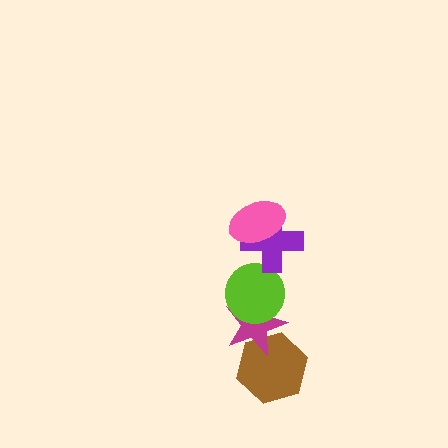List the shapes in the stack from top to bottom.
From top to bottom: the pink ellipse, the purple cross, the lime circle, the magenta star, the brown hexagon.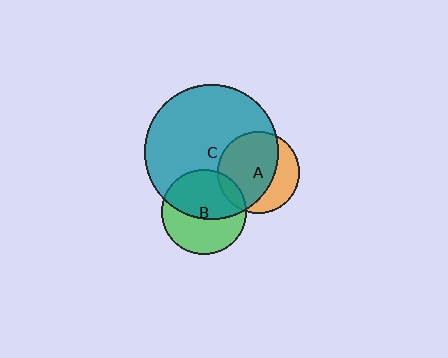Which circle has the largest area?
Circle C (teal).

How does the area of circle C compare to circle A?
Approximately 2.7 times.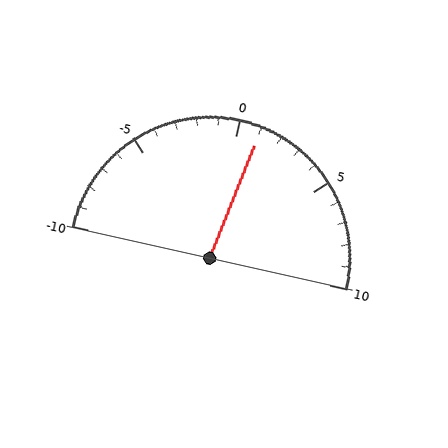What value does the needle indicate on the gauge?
The needle indicates approximately 1.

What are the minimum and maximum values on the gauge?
The gauge ranges from -10 to 10.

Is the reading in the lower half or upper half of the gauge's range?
The reading is in the upper half of the range (-10 to 10).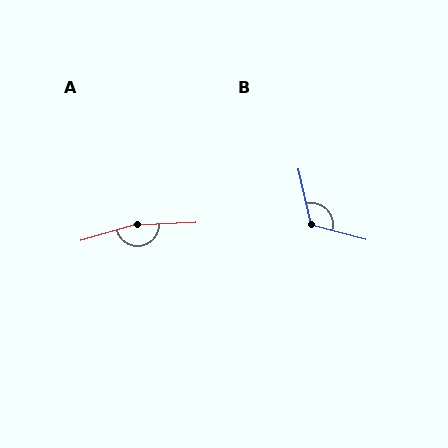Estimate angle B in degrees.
Approximately 117 degrees.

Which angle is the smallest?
B, at approximately 117 degrees.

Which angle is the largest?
A, at approximately 165 degrees.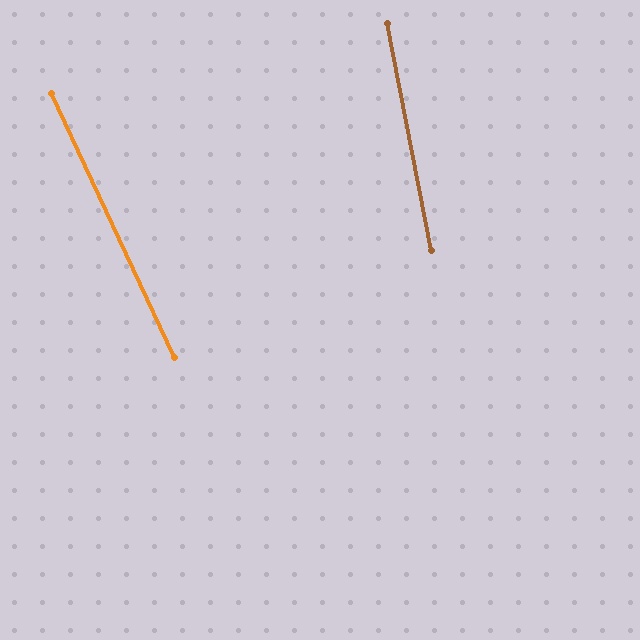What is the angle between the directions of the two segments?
Approximately 14 degrees.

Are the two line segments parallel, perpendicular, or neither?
Neither parallel nor perpendicular — they differ by about 14°.